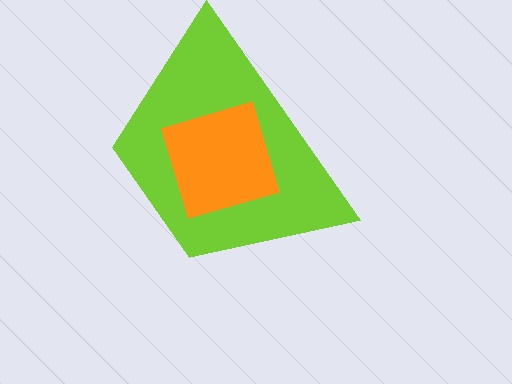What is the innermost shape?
The orange diamond.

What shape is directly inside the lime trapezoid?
The orange diamond.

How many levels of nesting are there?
2.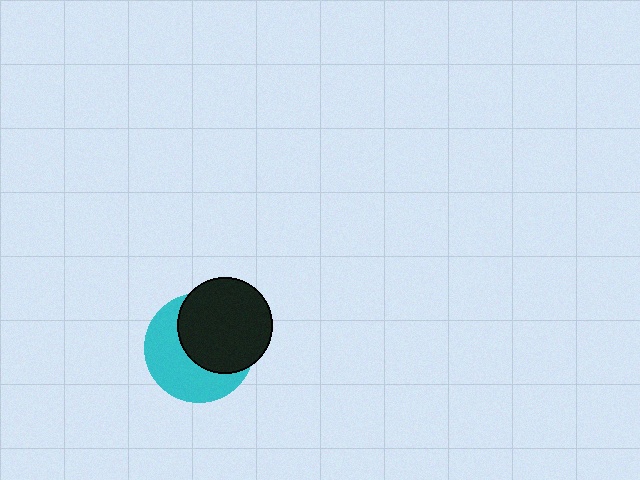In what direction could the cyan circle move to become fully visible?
The cyan circle could move toward the lower-left. That would shift it out from behind the black circle entirely.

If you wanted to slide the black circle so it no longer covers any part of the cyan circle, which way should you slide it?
Slide it toward the upper-right — that is the most direct way to separate the two shapes.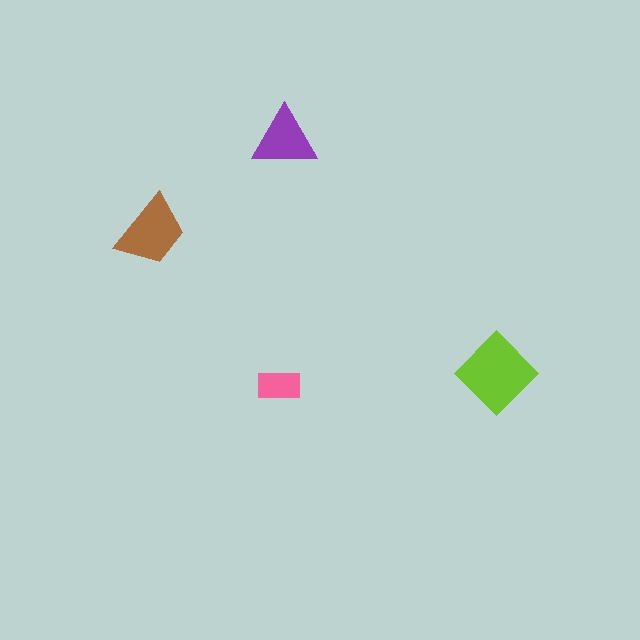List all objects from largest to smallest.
The lime diamond, the brown trapezoid, the purple triangle, the pink rectangle.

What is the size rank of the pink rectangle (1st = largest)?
4th.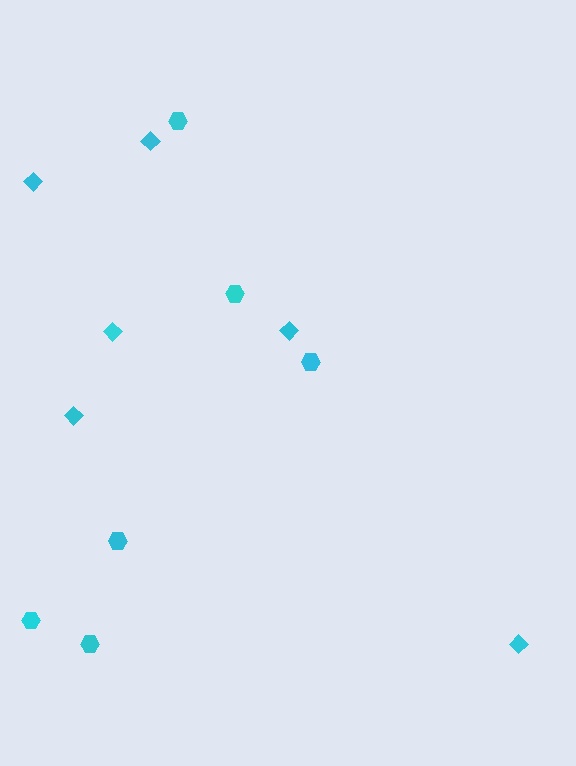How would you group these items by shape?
There are 2 groups: one group of hexagons (6) and one group of diamonds (6).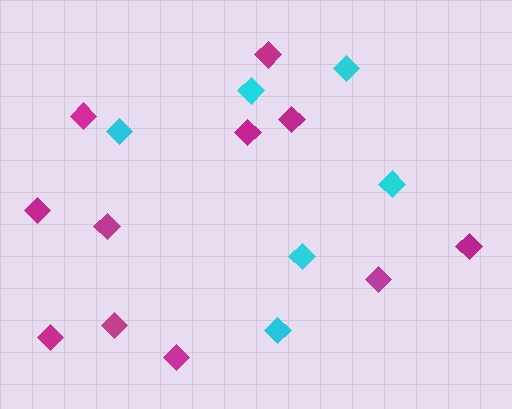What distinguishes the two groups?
There are 2 groups: one group of magenta diamonds (11) and one group of cyan diamonds (6).